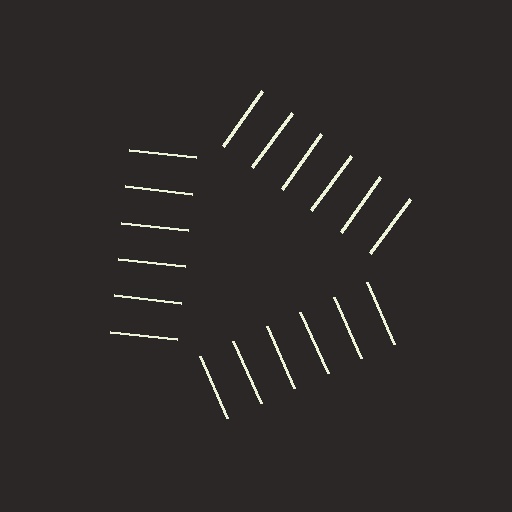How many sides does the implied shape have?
3 sides — the line-ends trace a triangle.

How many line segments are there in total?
18 — 6 along each of the 3 edges.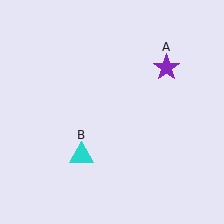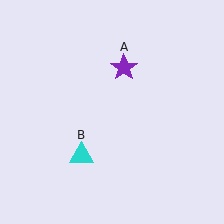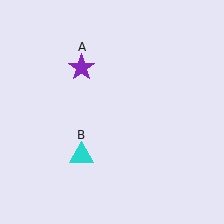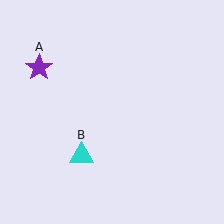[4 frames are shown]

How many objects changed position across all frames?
1 object changed position: purple star (object A).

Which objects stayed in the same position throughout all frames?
Cyan triangle (object B) remained stationary.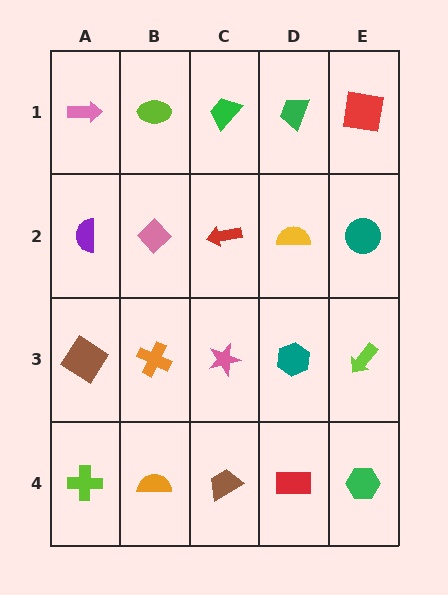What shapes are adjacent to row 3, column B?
A pink diamond (row 2, column B), an orange semicircle (row 4, column B), a brown diamond (row 3, column A), a pink star (row 3, column C).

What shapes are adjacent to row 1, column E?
A teal circle (row 2, column E), a green trapezoid (row 1, column D).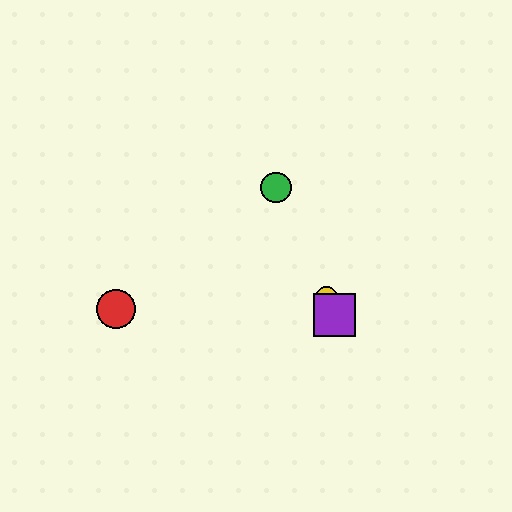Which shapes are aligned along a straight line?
The blue circle, the green circle, the yellow circle, the purple square are aligned along a straight line.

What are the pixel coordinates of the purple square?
The purple square is at (334, 315).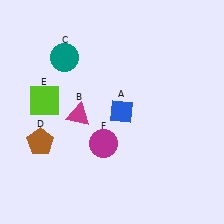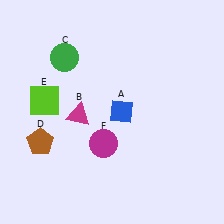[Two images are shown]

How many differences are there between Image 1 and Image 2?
There is 1 difference between the two images.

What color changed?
The circle (C) changed from teal in Image 1 to green in Image 2.